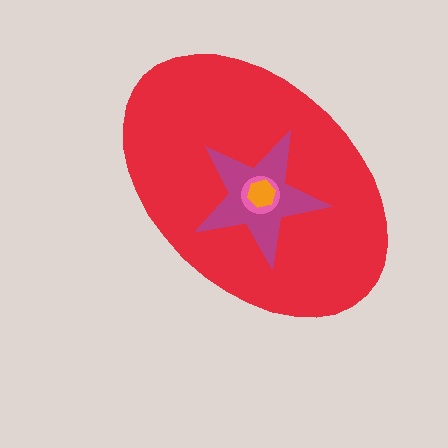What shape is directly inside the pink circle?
The orange hexagon.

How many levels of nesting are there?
4.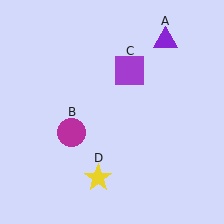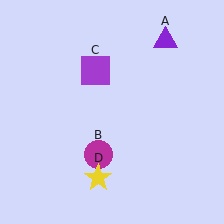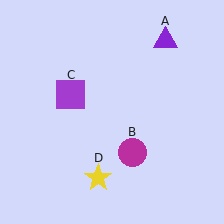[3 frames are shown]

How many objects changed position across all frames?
2 objects changed position: magenta circle (object B), purple square (object C).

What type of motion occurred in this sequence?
The magenta circle (object B), purple square (object C) rotated counterclockwise around the center of the scene.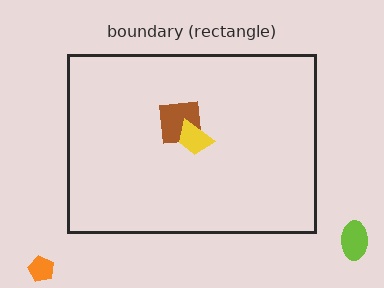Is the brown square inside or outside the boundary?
Inside.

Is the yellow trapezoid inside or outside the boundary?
Inside.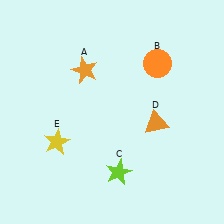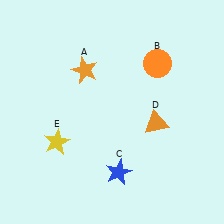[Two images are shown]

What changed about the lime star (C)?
In Image 1, C is lime. In Image 2, it changed to blue.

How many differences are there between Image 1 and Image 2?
There is 1 difference between the two images.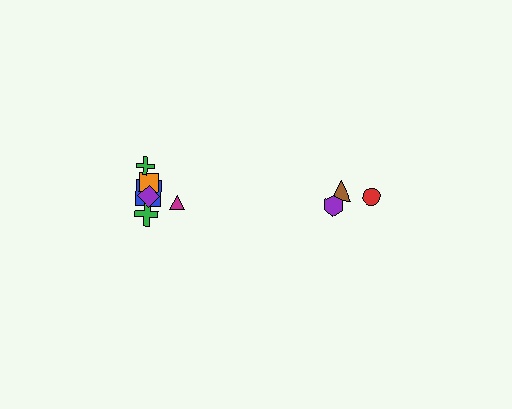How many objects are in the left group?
There are 6 objects.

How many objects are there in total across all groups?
There are 9 objects.